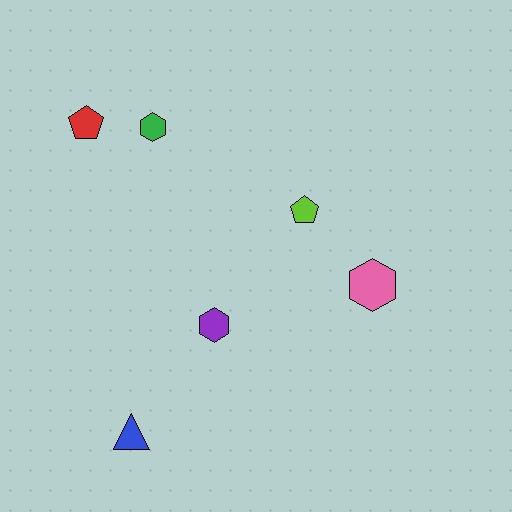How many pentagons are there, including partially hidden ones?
There are 2 pentagons.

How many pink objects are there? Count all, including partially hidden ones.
There is 1 pink object.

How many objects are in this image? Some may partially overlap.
There are 6 objects.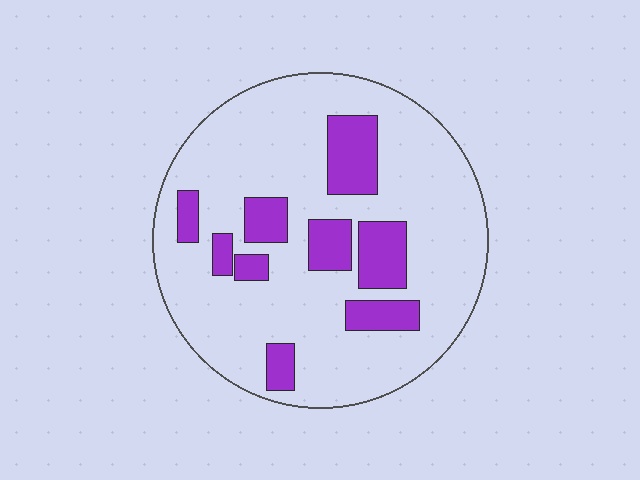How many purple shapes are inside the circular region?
9.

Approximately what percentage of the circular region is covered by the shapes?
Approximately 20%.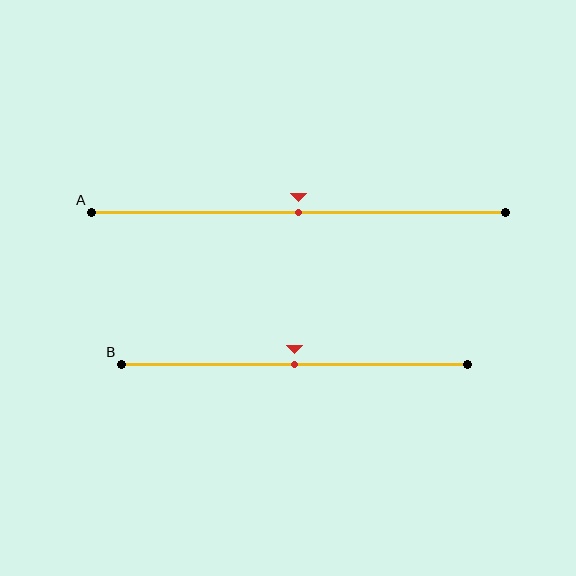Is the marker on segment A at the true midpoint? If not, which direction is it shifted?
Yes, the marker on segment A is at the true midpoint.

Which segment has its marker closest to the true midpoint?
Segment A has its marker closest to the true midpoint.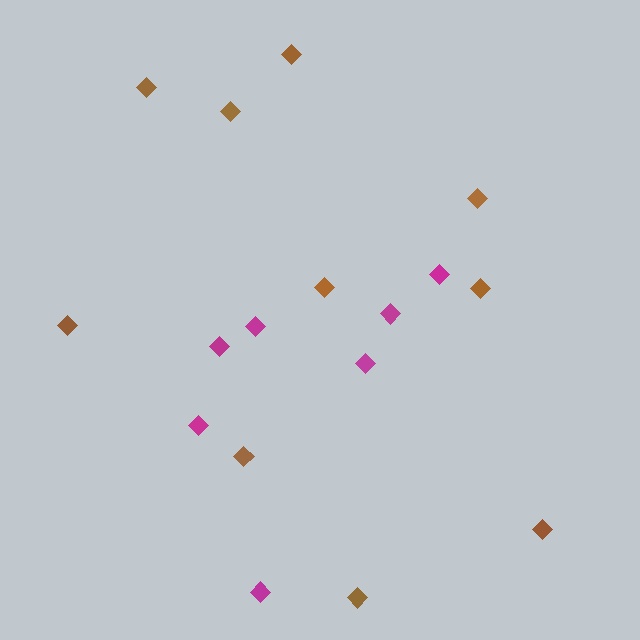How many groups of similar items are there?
There are 2 groups: one group of magenta diamonds (7) and one group of brown diamonds (10).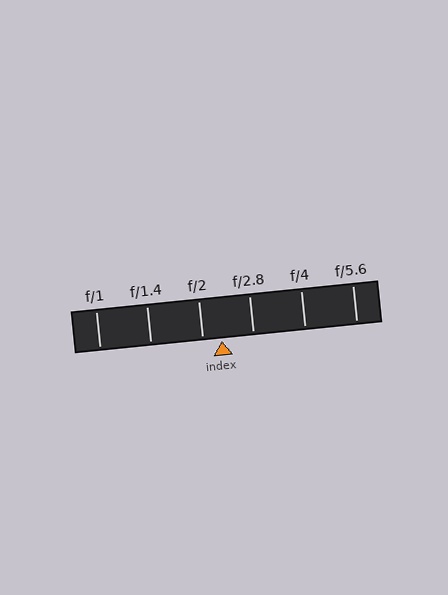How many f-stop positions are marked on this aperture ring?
There are 6 f-stop positions marked.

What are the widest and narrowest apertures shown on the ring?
The widest aperture shown is f/1 and the narrowest is f/5.6.